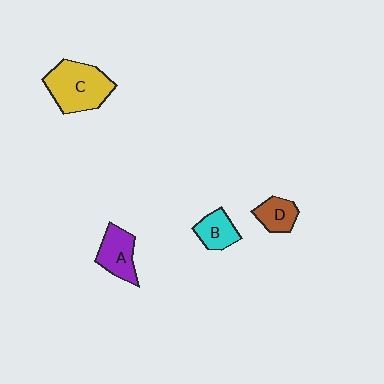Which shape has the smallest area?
Shape D (brown).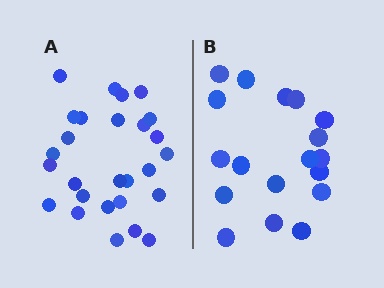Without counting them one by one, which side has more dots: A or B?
Region A (the left region) has more dots.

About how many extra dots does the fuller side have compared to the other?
Region A has roughly 8 or so more dots than region B.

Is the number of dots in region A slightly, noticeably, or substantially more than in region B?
Region A has substantially more. The ratio is roughly 1.5 to 1.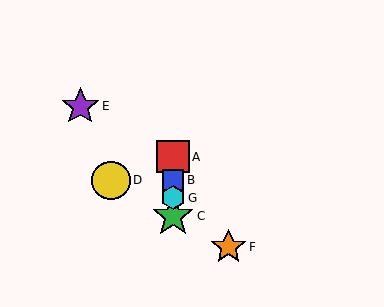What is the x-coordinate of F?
Object F is at x≈229.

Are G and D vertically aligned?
No, G is at x≈173 and D is at x≈111.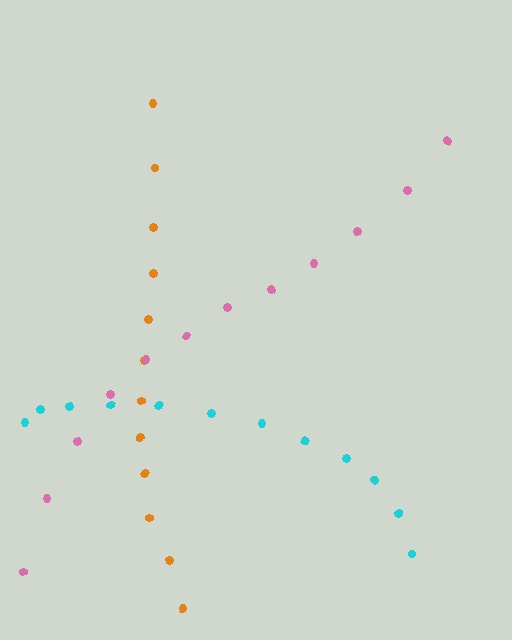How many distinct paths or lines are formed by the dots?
There are 3 distinct paths.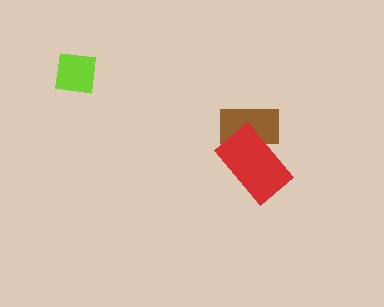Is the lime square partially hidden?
No, no other shape covers it.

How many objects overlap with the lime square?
0 objects overlap with the lime square.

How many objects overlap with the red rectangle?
1 object overlaps with the red rectangle.